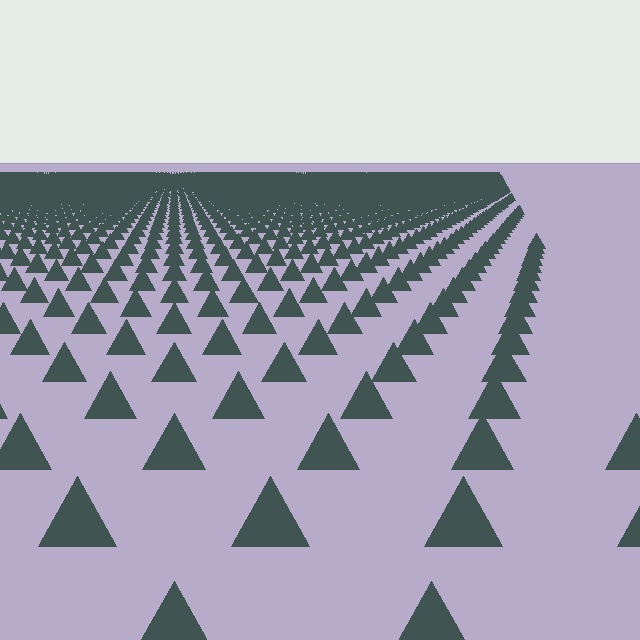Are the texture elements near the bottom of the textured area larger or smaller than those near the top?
Larger. Near the bottom, elements are closer to the viewer and appear at a bigger on-screen size.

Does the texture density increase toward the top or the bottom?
Density increases toward the top.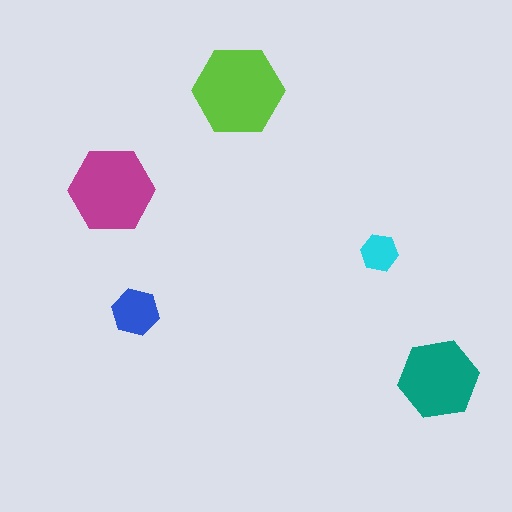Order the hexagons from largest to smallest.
the lime one, the magenta one, the teal one, the blue one, the cyan one.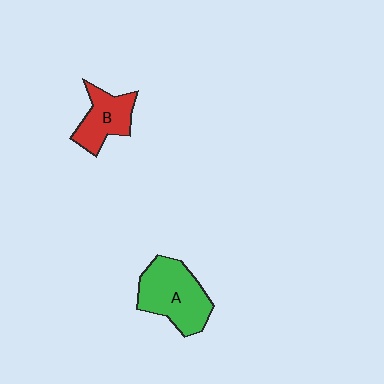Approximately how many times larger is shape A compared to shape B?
Approximately 1.5 times.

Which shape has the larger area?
Shape A (green).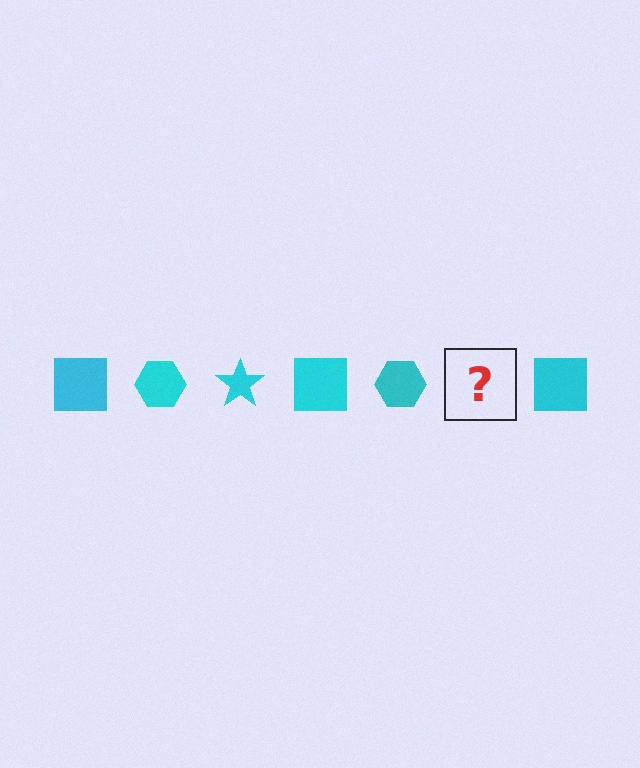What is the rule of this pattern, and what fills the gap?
The rule is that the pattern cycles through square, hexagon, star shapes in cyan. The gap should be filled with a cyan star.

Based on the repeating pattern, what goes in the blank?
The blank should be a cyan star.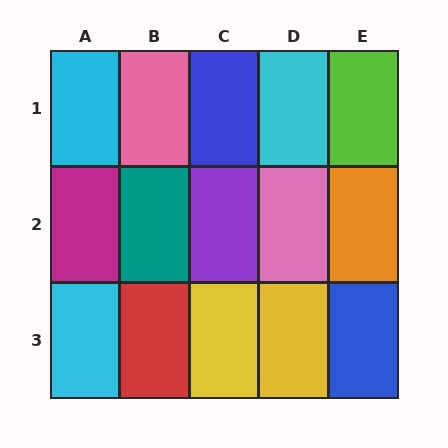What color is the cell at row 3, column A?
Cyan.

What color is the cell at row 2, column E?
Orange.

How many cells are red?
1 cell is red.